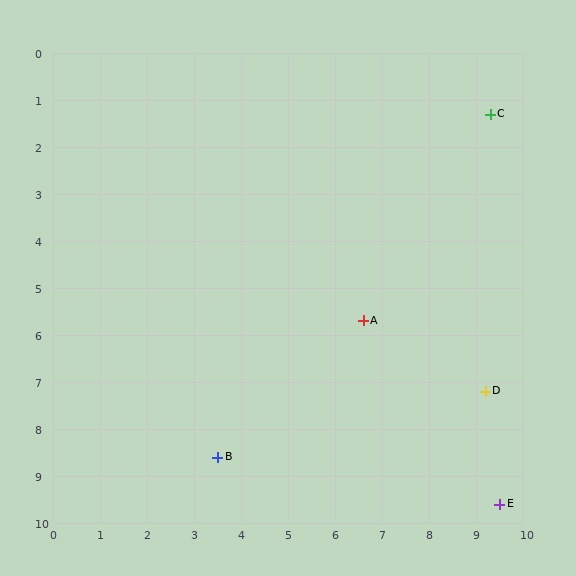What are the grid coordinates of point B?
Point B is at approximately (3.5, 8.6).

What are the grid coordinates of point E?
Point E is at approximately (9.5, 9.6).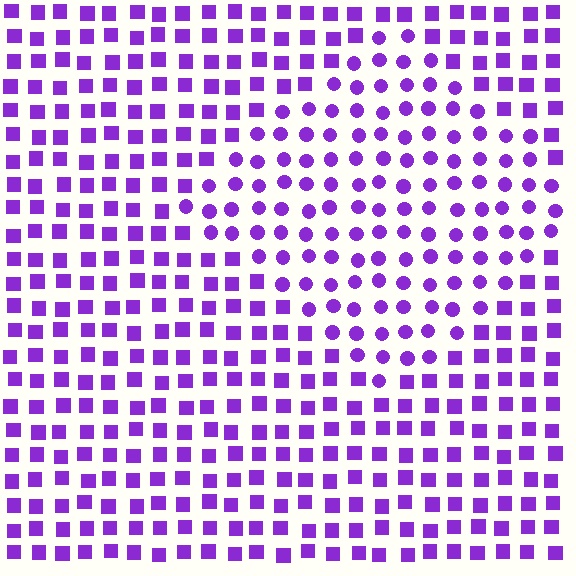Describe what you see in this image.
The image is filled with small purple elements arranged in a uniform grid. A diamond-shaped region contains circles, while the surrounding area contains squares. The boundary is defined purely by the change in element shape.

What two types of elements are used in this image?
The image uses circles inside the diamond region and squares outside it.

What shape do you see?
I see a diamond.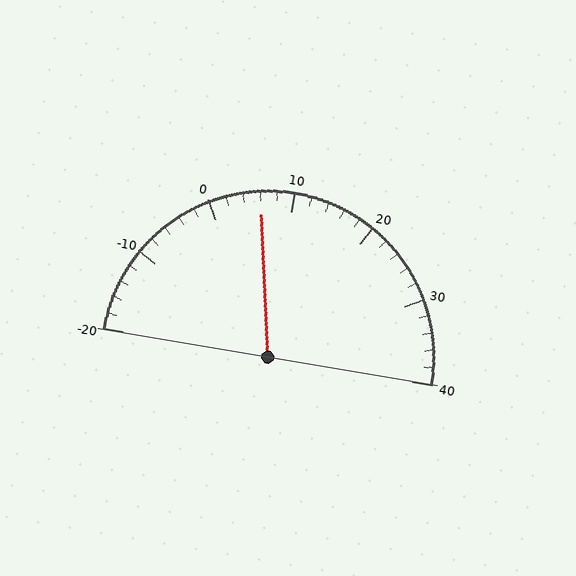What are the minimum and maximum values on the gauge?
The gauge ranges from -20 to 40.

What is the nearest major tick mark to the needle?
The nearest major tick mark is 10.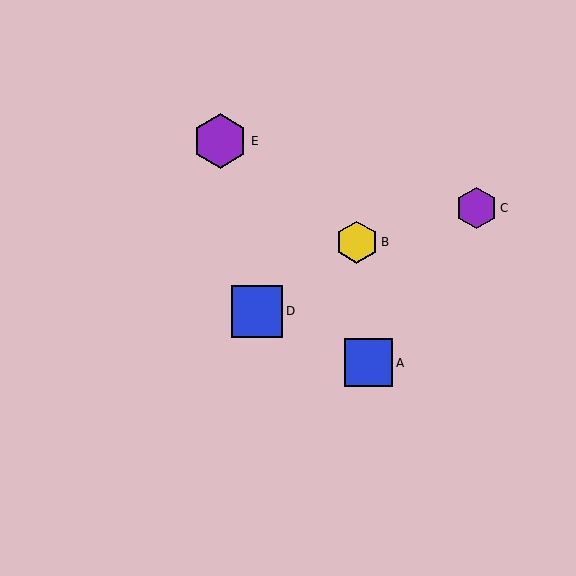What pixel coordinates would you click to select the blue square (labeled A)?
Click at (368, 363) to select the blue square A.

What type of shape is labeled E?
Shape E is a purple hexagon.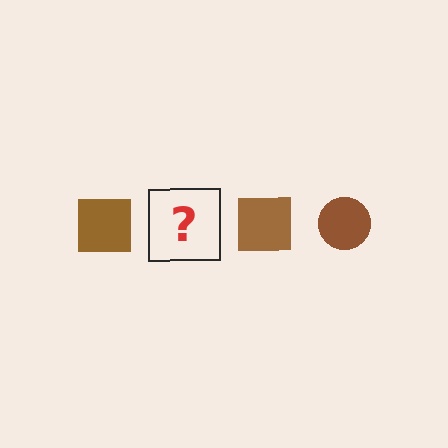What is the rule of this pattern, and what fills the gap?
The rule is that the pattern cycles through square, circle shapes in brown. The gap should be filled with a brown circle.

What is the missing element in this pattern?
The missing element is a brown circle.